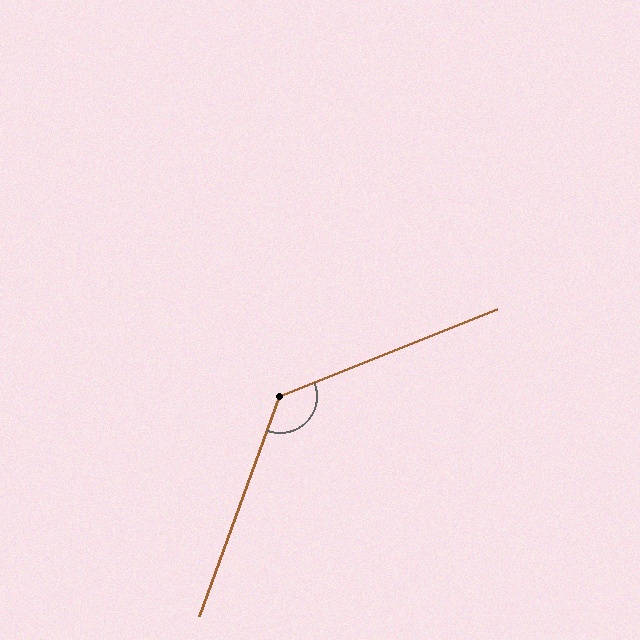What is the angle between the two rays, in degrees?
Approximately 132 degrees.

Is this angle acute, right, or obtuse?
It is obtuse.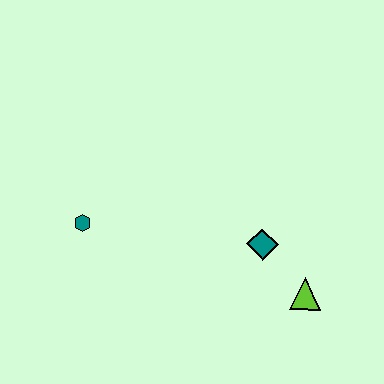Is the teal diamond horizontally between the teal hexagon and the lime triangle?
Yes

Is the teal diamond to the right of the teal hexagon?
Yes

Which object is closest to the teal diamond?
The lime triangle is closest to the teal diamond.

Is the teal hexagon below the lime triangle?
No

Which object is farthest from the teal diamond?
The teal hexagon is farthest from the teal diamond.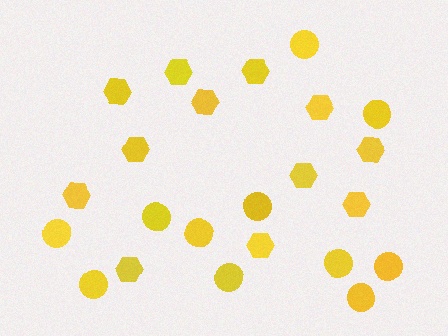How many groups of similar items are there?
There are 2 groups: one group of hexagons (12) and one group of circles (11).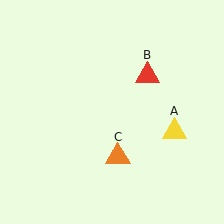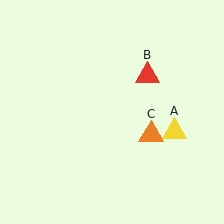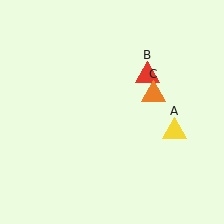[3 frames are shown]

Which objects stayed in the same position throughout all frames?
Yellow triangle (object A) and red triangle (object B) remained stationary.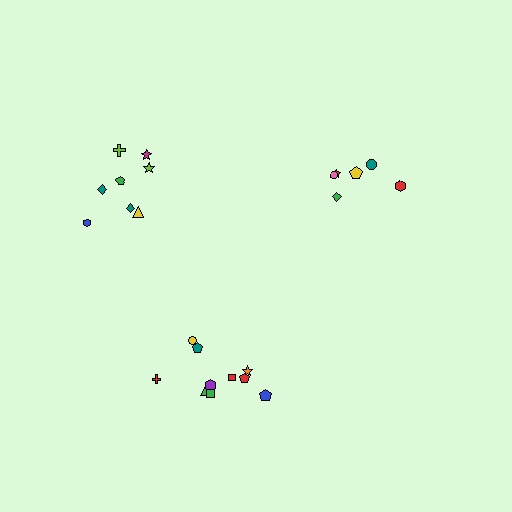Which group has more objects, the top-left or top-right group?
The top-left group.